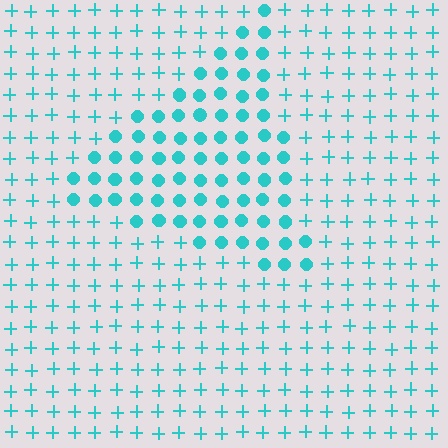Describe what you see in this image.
The image is filled with small cyan elements arranged in a uniform grid. A triangle-shaped region contains circles, while the surrounding area contains plus signs. The boundary is defined purely by the change in element shape.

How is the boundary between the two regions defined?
The boundary is defined by a change in element shape: circles inside vs. plus signs outside. All elements share the same color and spacing.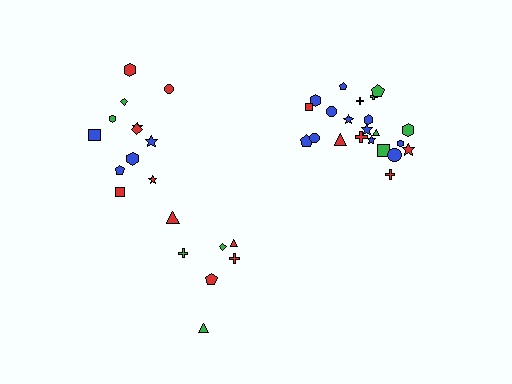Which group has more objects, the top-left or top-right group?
The top-right group.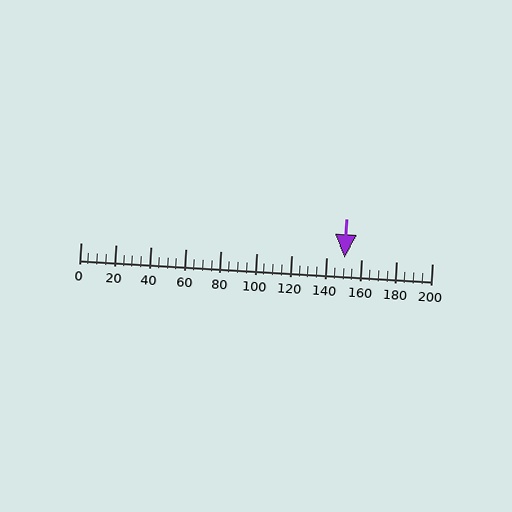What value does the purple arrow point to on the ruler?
The purple arrow points to approximately 150.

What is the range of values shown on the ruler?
The ruler shows values from 0 to 200.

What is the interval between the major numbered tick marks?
The major tick marks are spaced 20 units apart.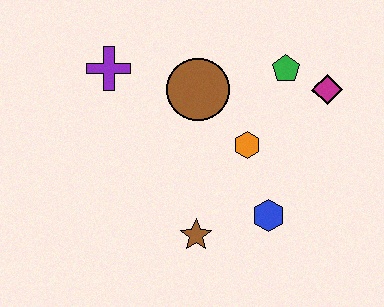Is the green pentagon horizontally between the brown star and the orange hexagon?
No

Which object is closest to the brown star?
The blue hexagon is closest to the brown star.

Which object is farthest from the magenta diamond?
The purple cross is farthest from the magenta diamond.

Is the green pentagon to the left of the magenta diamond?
Yes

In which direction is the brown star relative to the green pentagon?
The brown star is below the green pentagon.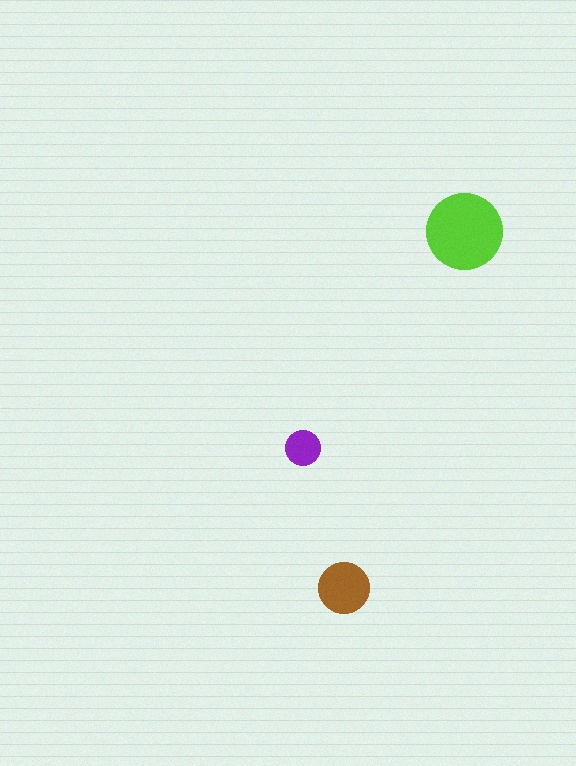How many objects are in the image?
There are 3 objects in the image.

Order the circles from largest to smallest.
the lime one, the brown one, the purple one.